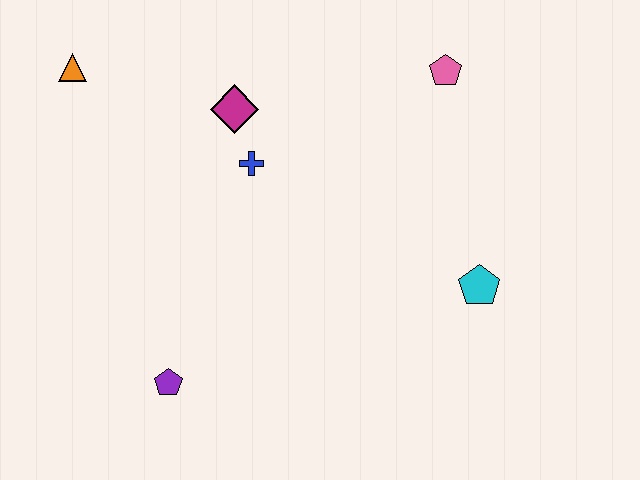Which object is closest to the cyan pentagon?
The pink pentagon is closest to the cyan pentagon.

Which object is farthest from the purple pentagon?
The pink pentagon is farthest from the purple pentagon.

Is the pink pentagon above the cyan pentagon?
Yes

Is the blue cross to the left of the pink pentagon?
Yes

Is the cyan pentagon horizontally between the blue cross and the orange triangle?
No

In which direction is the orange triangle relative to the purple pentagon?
The orange triangle is above the purple pentagon.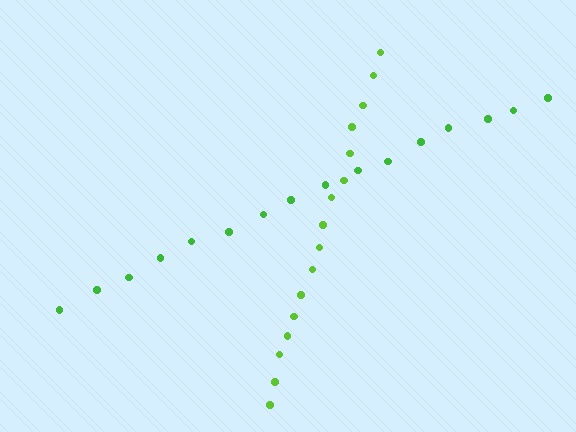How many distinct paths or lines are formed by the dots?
There are 2 distinct paths.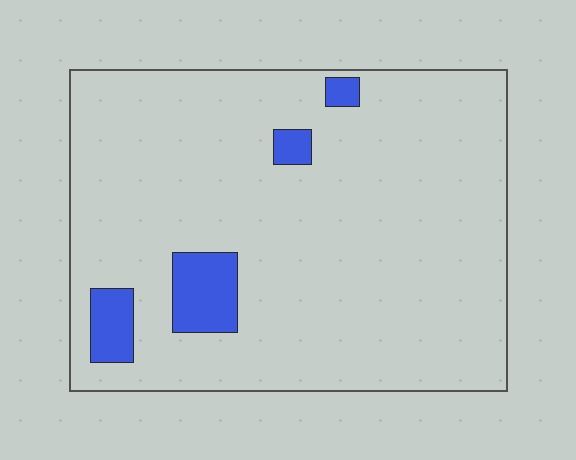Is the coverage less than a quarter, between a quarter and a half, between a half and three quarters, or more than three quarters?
Less than a quarter.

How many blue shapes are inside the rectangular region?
4.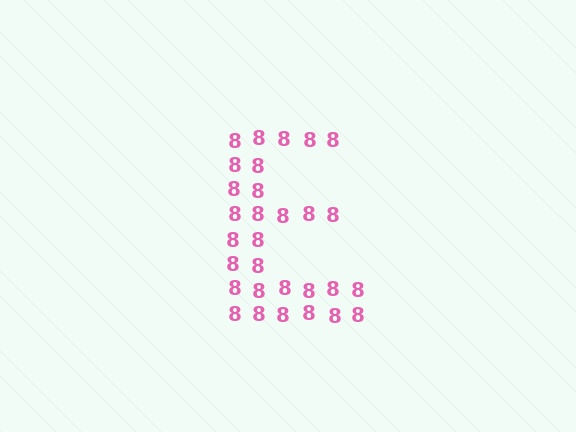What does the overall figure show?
The overall figure shows the letter E.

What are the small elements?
The small elements are digit 8's.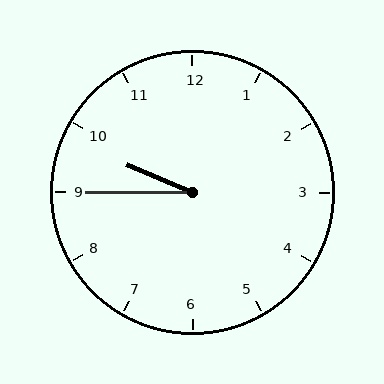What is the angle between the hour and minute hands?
Approximately 22 degrees.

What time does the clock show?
9:45.